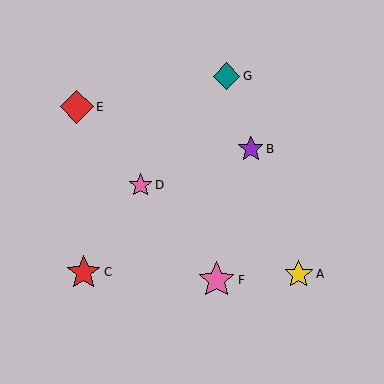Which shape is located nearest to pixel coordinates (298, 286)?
The yellow star (labeled A) at (299, 274) is nearest to that location.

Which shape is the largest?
The pink star (labeled F) is the largest.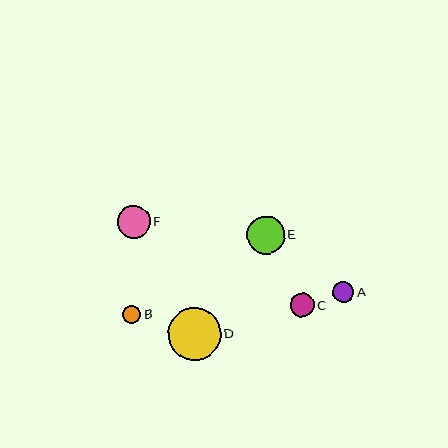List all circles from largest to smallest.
From largest to smallest: D, E, F, C, A, B.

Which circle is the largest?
Circle D is the largest with a size of approximately 53 pixels.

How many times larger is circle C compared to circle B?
Circle C is approximately 1.3 times the size of circle B.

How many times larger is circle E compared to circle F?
Circle E is approximately 1.2 times the size of circle F.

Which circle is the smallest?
Circle B is the smallest with a size of approximately 18 pixels.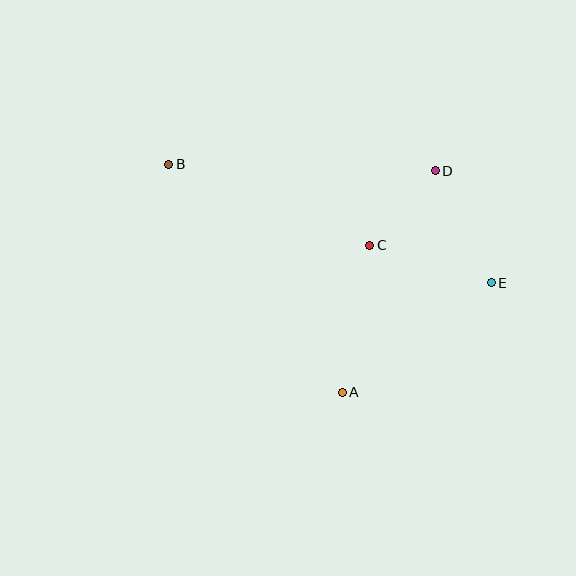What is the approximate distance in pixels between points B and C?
The distance between B and C is approximately 216 pixels.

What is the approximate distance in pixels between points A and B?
The distance between A and B is approximately 287 pixels.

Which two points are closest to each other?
Points C and D are closest to each other.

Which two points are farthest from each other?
Points B and E are farthest from each other.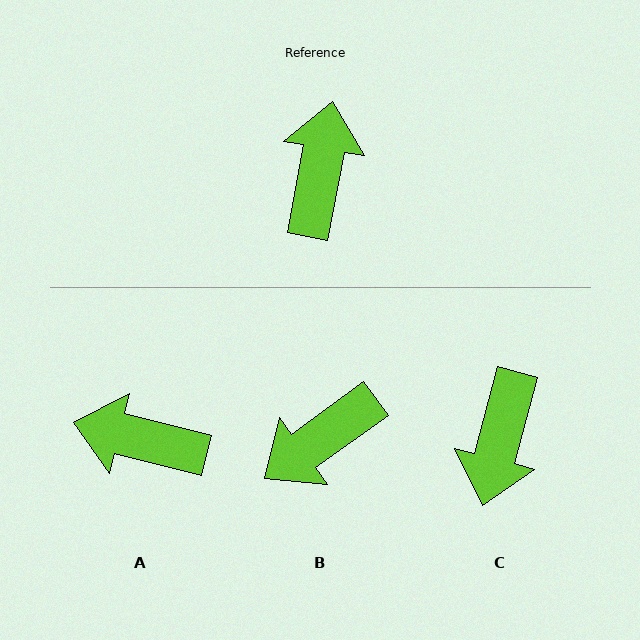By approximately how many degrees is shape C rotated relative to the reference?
Approximately 176 degrees counter-clockwise.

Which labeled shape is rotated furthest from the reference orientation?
C, about 176 degrees away.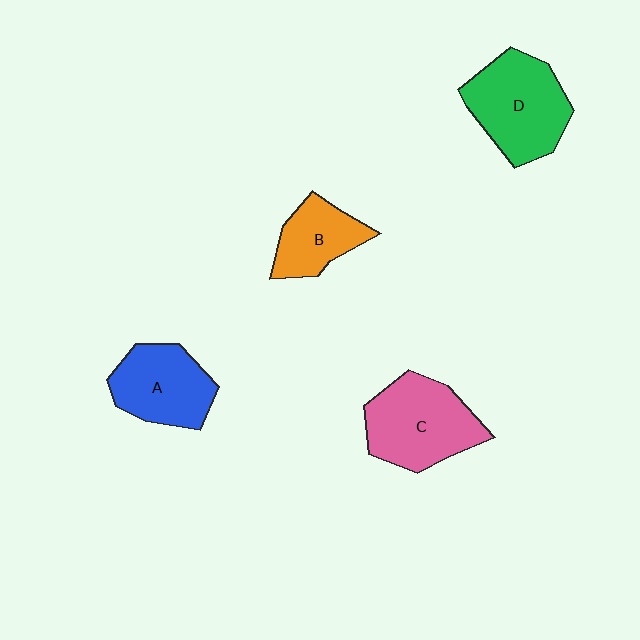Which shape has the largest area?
Shape D (green).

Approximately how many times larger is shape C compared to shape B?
Approximately 1.6 times.